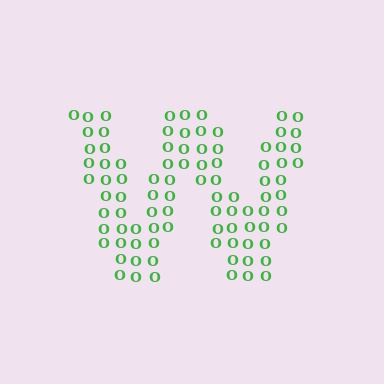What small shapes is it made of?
It is made of small letter O's.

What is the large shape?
The large shape is the letter W.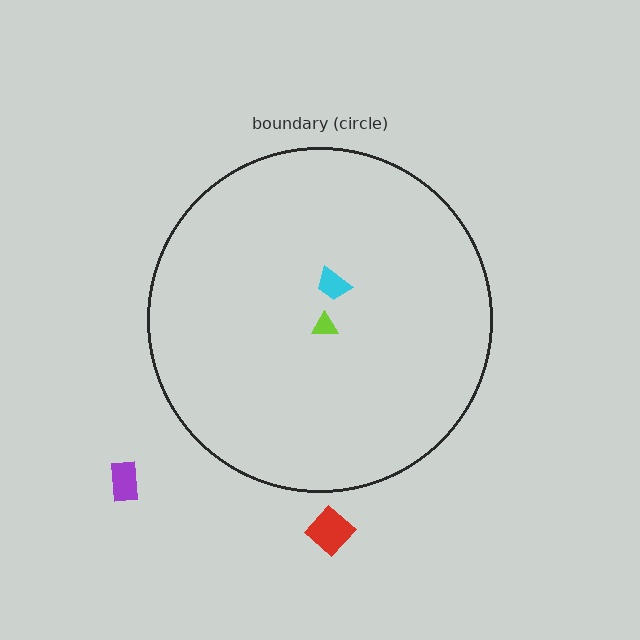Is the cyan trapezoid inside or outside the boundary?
Inside.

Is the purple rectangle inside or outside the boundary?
Outside.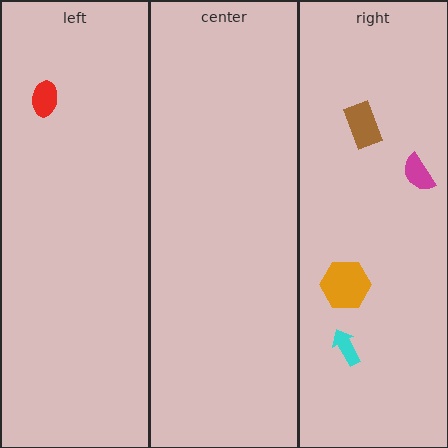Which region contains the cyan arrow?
The right region.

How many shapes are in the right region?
4.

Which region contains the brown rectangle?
The right region.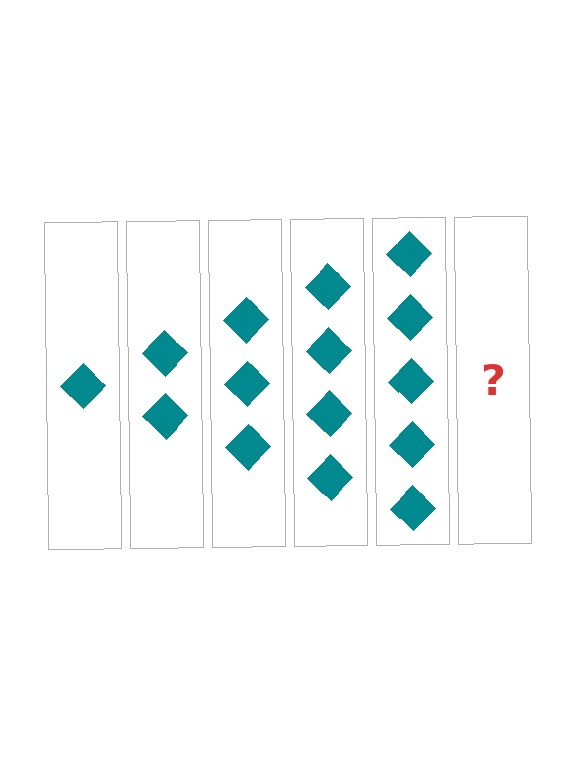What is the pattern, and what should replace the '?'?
The pattern is that each step adds one more diamond. The '?' should be 6 diamonds.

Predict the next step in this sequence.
The next step is 6 diamonds.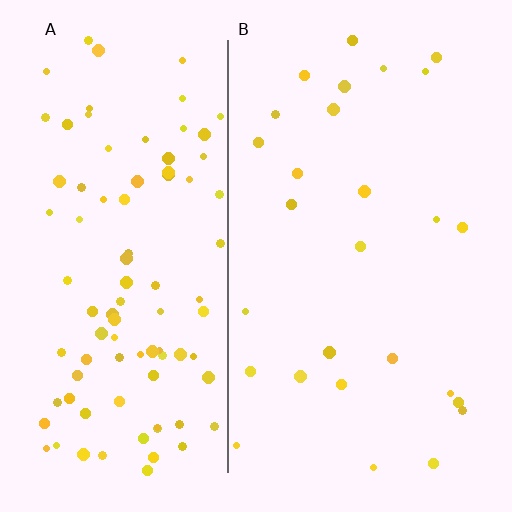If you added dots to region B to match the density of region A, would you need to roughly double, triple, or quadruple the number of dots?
Approximately triple.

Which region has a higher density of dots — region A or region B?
A (the left).